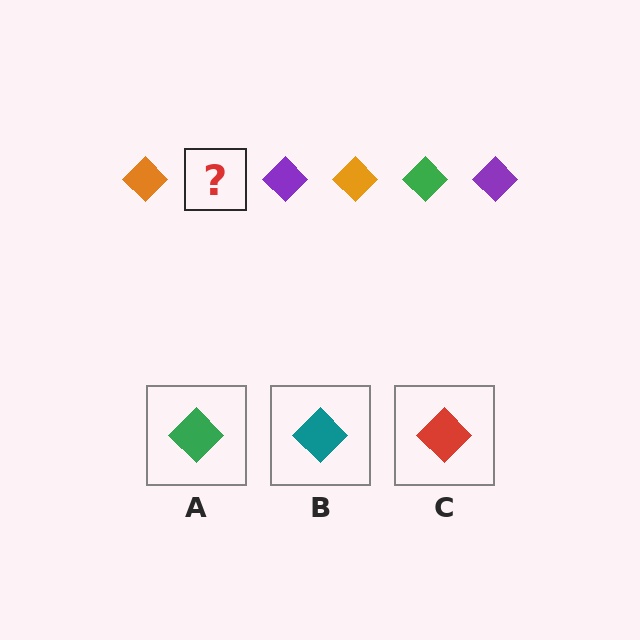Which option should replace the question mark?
Option A.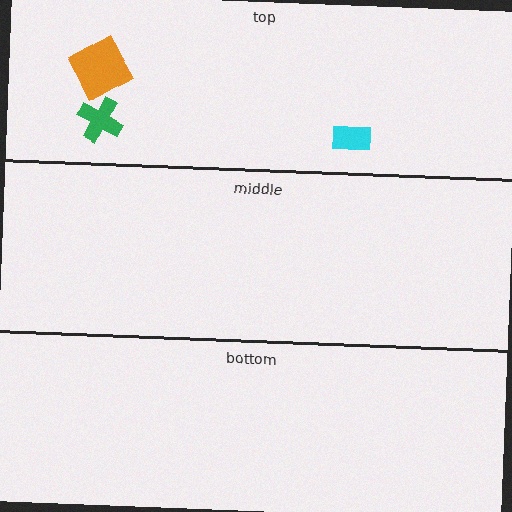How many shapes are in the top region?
3.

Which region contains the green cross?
The top region.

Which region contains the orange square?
The top region.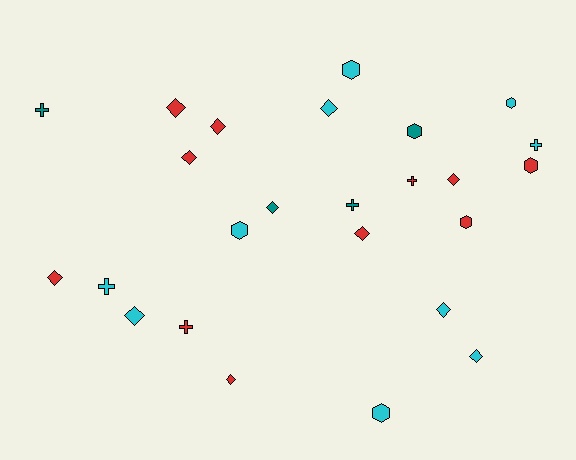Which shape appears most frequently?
Diamond, with 12 objects.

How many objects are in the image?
There are 25 objects.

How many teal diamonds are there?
There is 1 teal diamond.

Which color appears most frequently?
Red, with 11 objects.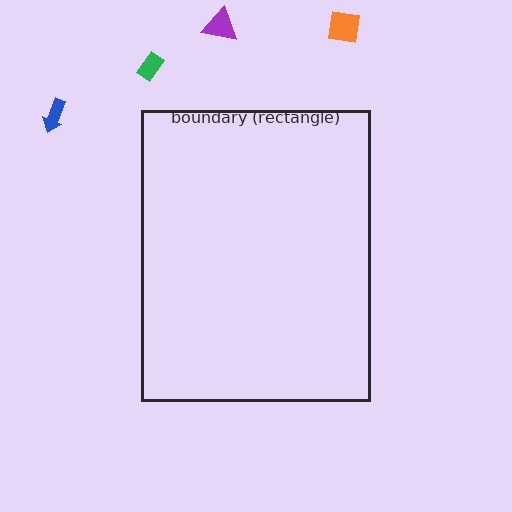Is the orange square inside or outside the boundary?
Outside.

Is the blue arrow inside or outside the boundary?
Outside.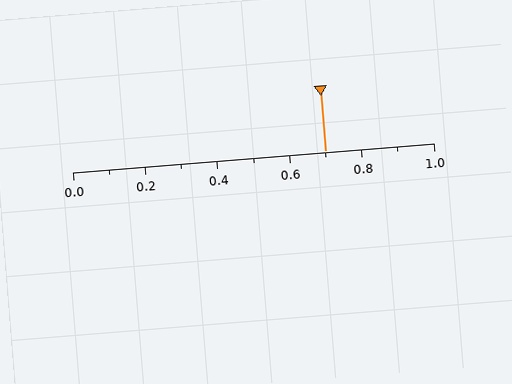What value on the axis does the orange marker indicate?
The marker indicates approximately 0.7.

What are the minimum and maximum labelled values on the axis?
The axis runs from 0.0 to 1.0.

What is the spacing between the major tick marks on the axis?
The major ticks are spaced 0.2 apart.